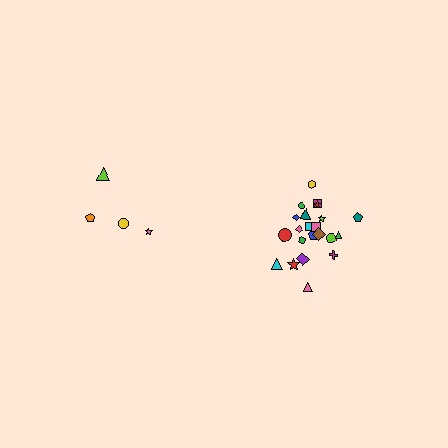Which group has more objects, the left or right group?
The right group.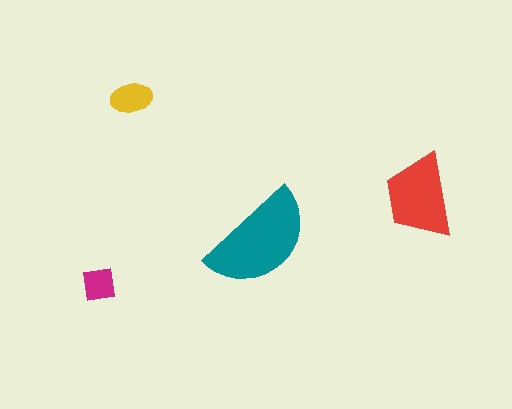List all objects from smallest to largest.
The magenta square, the yellow ellipse, the red trapezoid, the teal semicircle.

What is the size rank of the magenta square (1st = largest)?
4th.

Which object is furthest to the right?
The red trapezoid is rightmost.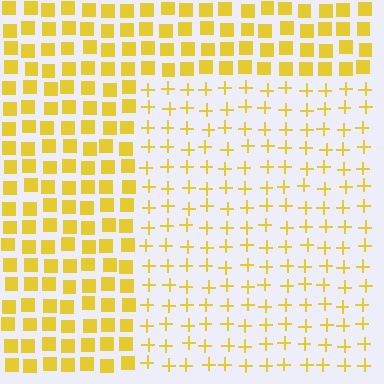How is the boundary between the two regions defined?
The boundary is defined by a change in element shape: plus signs inside vs. squares outside. All elements share the same color and spacing.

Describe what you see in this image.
The image is filled with small yellow elements arranged in a uniform grid. A rectangle-shaped region contains plus signs, while the surrounding area contains squares. The boundary is defined purely by the change in element shape.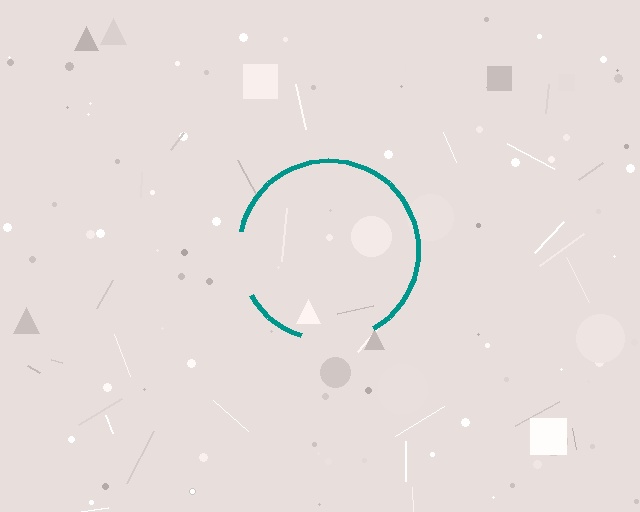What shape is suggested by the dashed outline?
The dashed outline suggests a circle.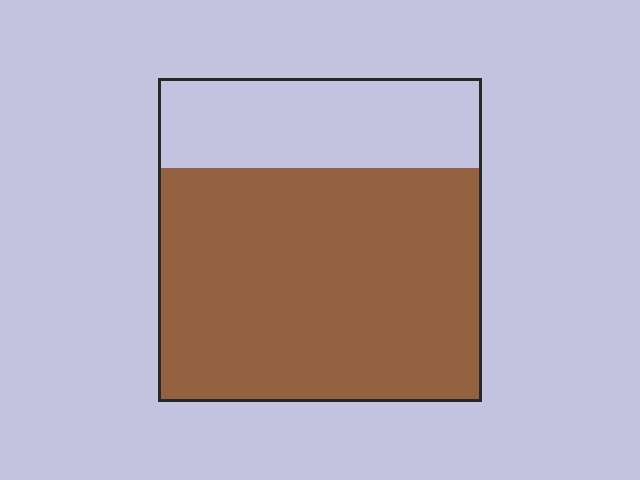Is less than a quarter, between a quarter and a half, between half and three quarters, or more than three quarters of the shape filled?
Between half and three quarters.